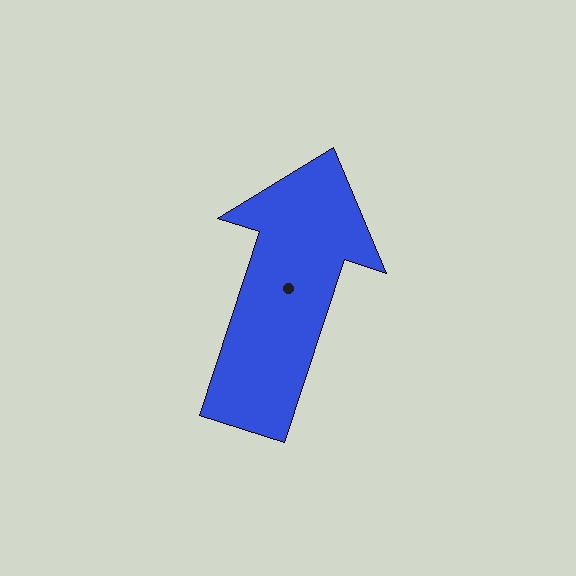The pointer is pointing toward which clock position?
Roughly 1 o'clock.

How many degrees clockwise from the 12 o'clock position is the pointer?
Approximately 18 degrees.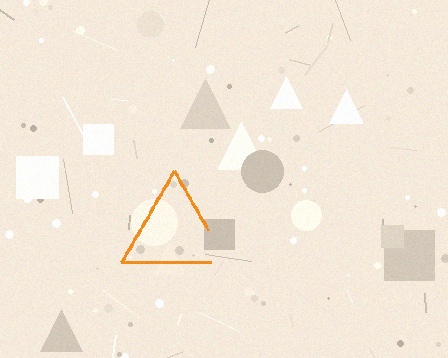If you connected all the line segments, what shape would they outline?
They would outline a triangle.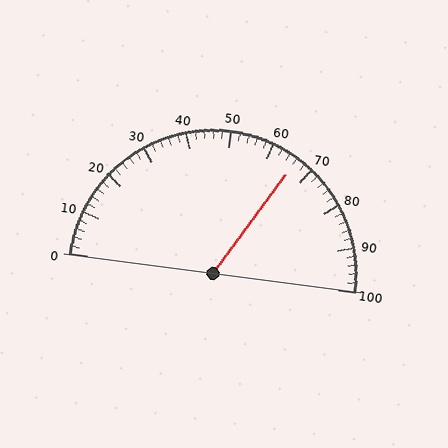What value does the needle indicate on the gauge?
The needle indicates approximately 66.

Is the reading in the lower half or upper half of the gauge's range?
The reading is in the upper half of the range (0 to 100).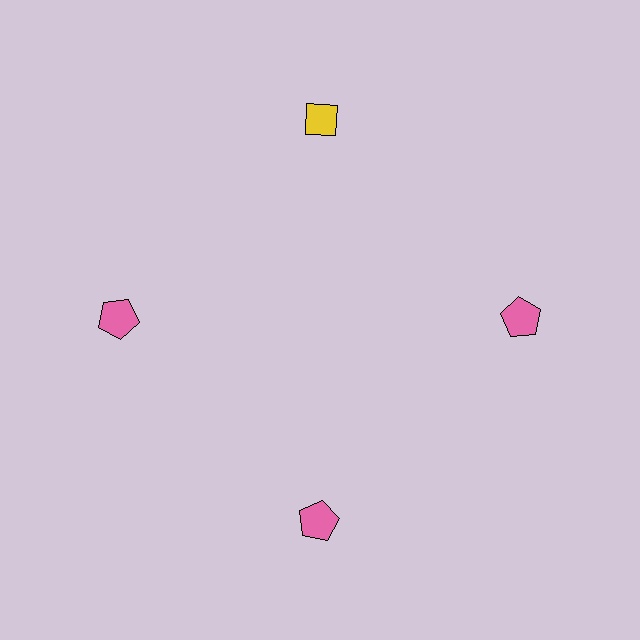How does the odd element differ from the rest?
It differs in both color (yellow instead of pink) and shape (diamond instead of pentagon).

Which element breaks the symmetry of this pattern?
The yellow diamond at roughly the 12 o'clock position breaks the symmetry. All other shapes are pink pentagons.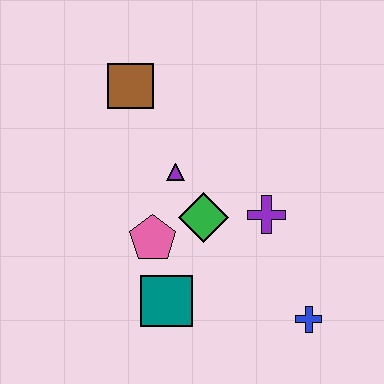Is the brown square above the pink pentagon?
Yes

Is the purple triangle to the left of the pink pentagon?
No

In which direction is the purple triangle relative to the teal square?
The purple triangle is above the teal square.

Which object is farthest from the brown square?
The blue cross is farthest from the brown square.